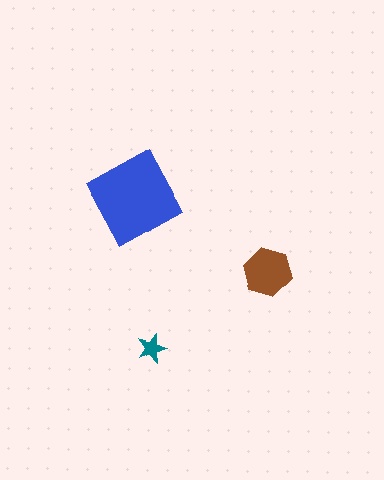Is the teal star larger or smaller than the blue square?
Smaller.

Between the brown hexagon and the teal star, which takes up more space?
The brown hexagon.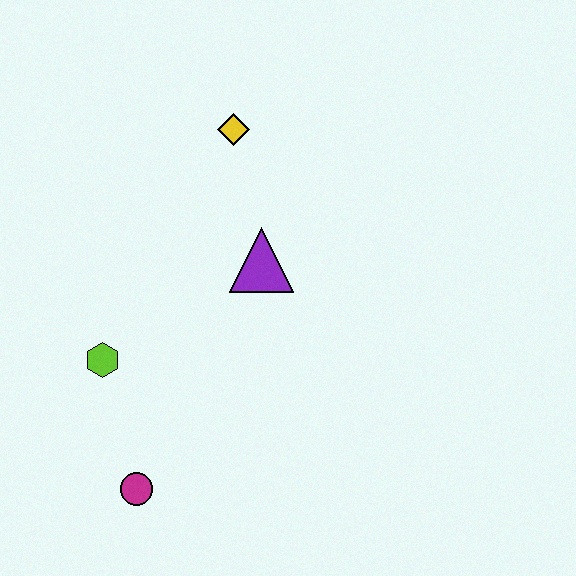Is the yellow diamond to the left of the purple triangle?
Yes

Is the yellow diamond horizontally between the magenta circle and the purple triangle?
Yes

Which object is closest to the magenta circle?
The lime hexagon is closest to the magenta circle.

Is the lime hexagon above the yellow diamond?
No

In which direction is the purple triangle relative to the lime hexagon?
The purple triangle is to the right of the lime hexagon.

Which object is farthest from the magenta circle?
The yellow diamond is farthest from the magenta circle.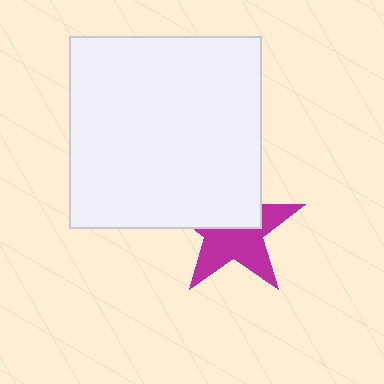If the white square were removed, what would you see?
You would see the complete magenta star.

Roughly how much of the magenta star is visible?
About half of it is visible (roughly 55%).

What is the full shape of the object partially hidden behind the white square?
The partially hidden object is a magenta star.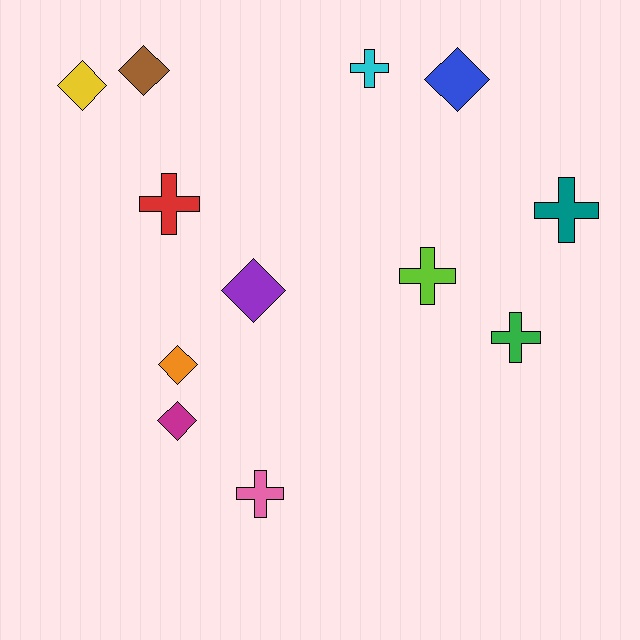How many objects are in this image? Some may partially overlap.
There are 12 objects.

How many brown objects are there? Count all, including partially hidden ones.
There is 1 brown object.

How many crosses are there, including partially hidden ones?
There are 6 crosses.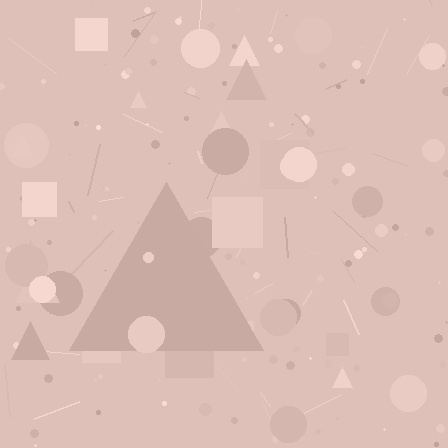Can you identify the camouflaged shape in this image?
The camouflaged shape is a triangle.